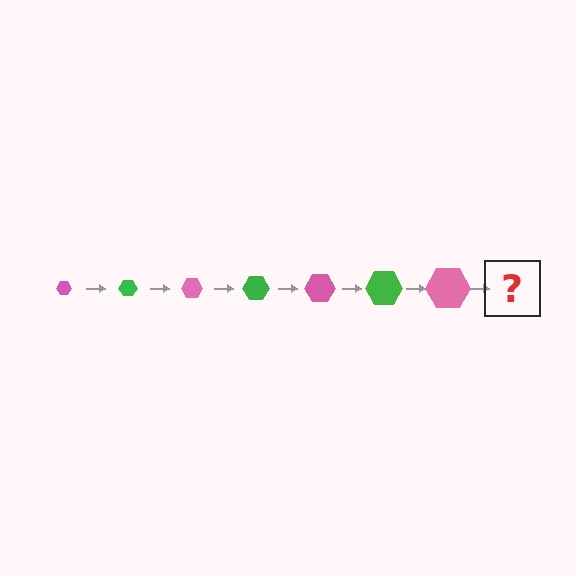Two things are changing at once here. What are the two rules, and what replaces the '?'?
The two rules are that the hexagon grows larger each step and the color cycles through pink and green. The '?' should be a green hexagon, larger than the previous one.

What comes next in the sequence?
The next element should be a green hexagon, larger than the previous one.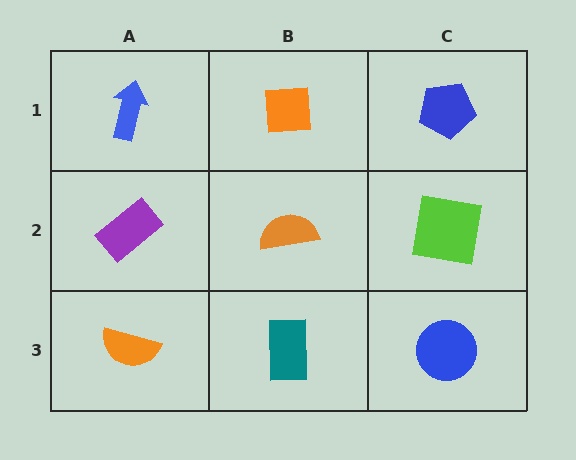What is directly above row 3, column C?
A lime square.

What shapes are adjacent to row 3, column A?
A purple rectangle (row 2, column A), a teal rectangle (row 3, column B).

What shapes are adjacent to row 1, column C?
A lime square (row 2, column C), an orange square (row 1, column B).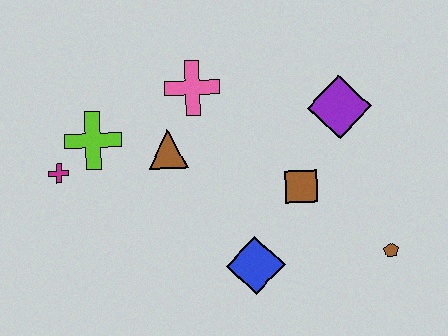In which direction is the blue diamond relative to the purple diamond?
The blue diamond is below the purple diamond.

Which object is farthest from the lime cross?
The brown pentagon is farthest from the lime cross.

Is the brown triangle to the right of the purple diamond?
No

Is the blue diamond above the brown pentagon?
No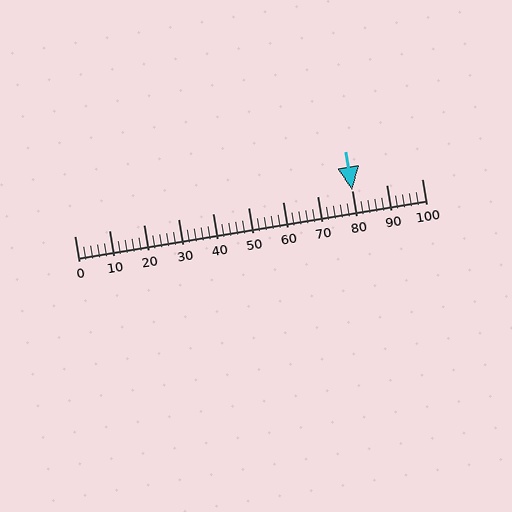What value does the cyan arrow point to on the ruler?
The cyan arrow points to approximately 80.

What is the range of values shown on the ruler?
The ruler shows values from 0 to 100.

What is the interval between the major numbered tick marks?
The major tick marks are spaced 10 units apart.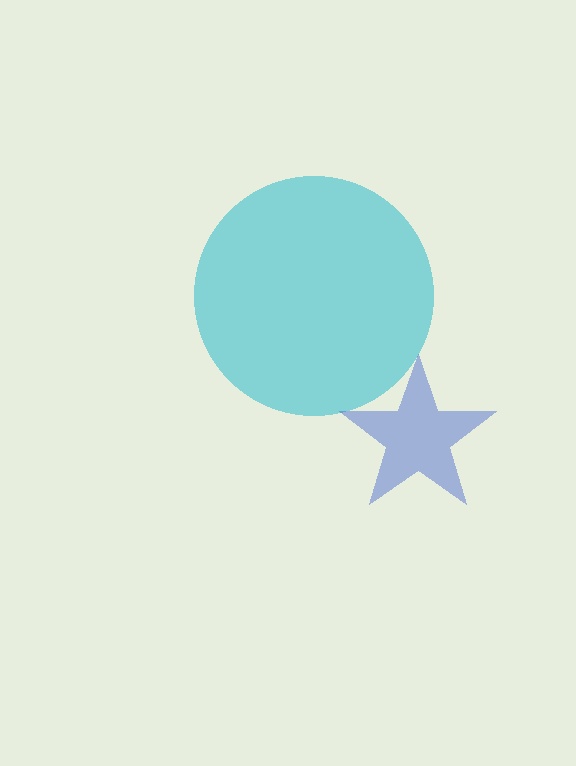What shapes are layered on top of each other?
The layered shapes are: a cyan circle, a blue star.